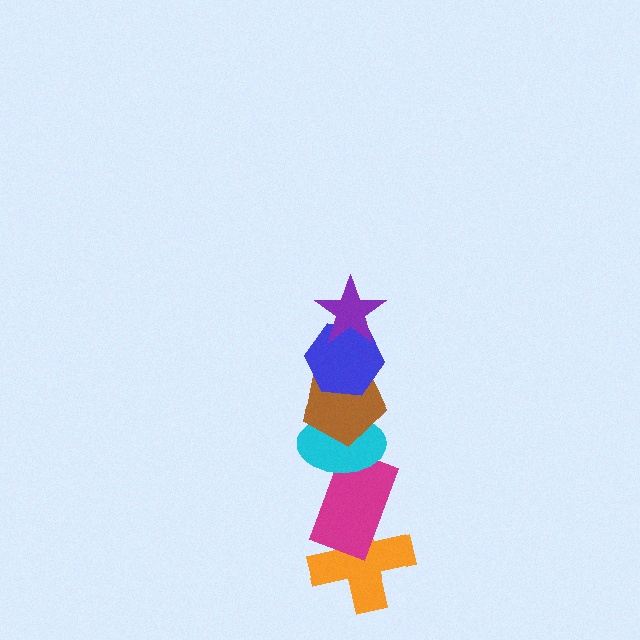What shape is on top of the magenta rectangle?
The cyan ellipse is on top of the magenta rectangle.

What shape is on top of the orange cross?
The magenta rectangle is on top of the orange cross.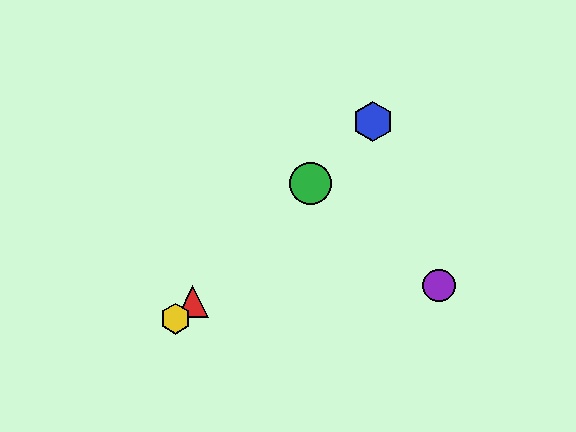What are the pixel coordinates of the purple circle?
The purple circle is at (439, 286).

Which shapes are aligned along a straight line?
The red triangle, the blue hexagon, the green circle, the yellow hexagon are aligned along a straight line.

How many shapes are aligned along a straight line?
4 shapes (the red triangle, the blue hexagon, the green circle, the yellow hexagon) are aligned along a straight line.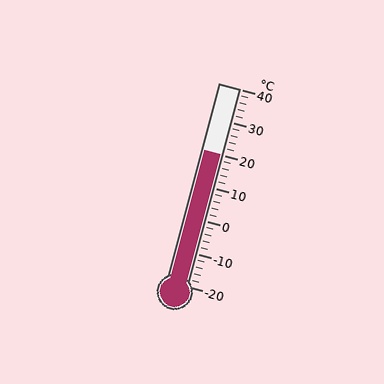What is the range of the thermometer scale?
The thermometer scale ranges from -20°C to 40°C.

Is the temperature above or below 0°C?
The temperature is above 0°C.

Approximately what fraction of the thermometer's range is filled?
The thermometer is filled to approximately 65% of its range.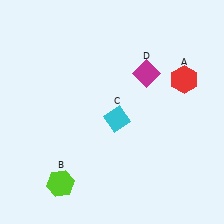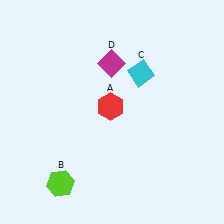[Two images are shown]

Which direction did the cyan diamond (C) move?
The cyan diamond (C) moved up.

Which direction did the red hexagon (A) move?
The red hexagon (A) moved left.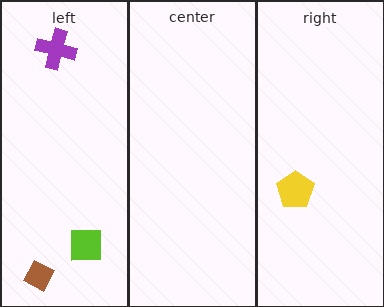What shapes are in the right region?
The yellow pentagon.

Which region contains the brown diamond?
The left region.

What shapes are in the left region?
The brown diamond, the purple cross, the lime square.